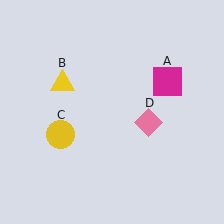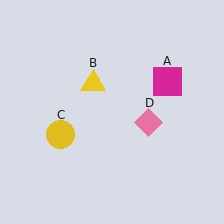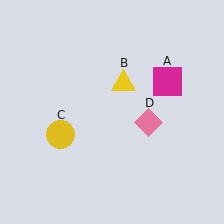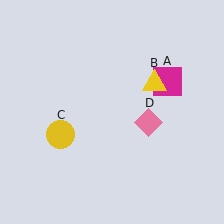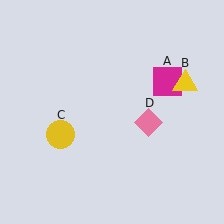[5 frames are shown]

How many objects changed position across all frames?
1 object changed position: yellow triangle (object B).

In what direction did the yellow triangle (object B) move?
The yellow triangle (object B) moved right.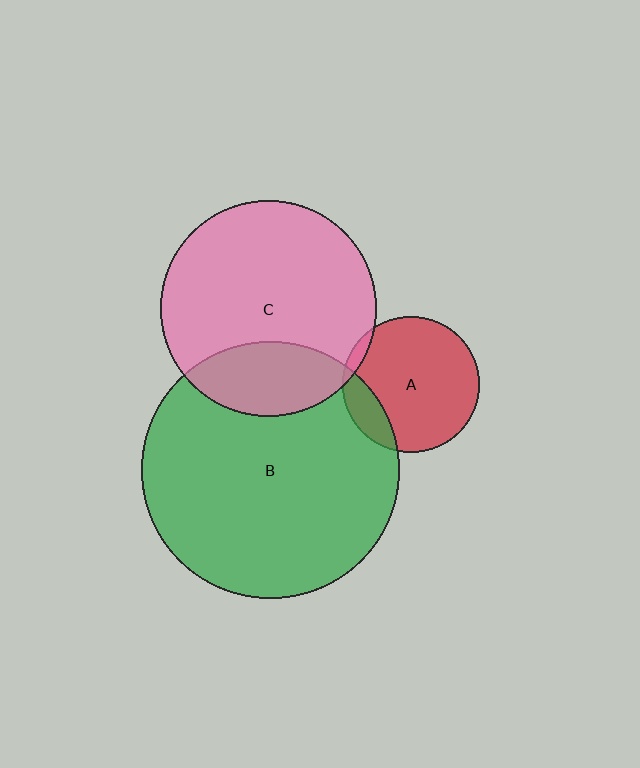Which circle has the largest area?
Circle B (green).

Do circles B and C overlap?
Yes.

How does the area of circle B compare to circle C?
Approximately 1.4 times.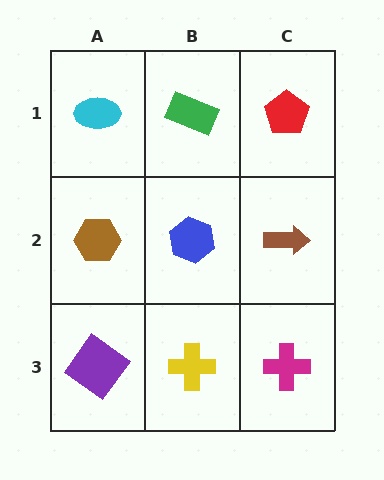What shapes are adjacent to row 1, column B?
A blue hexagon (row 2, column B), a cyan ellipse (row 1, column A), a red pentagon (row 1, column C).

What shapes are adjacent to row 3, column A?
A brown hexagon (row 2, column A), a yellow cross (row 3, column B).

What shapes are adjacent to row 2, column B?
A green rectangle (row 1, column B), a yellow cross (row 3, column B), a brown hexagon (row 2, column A), a brown arrow (row 2, column C).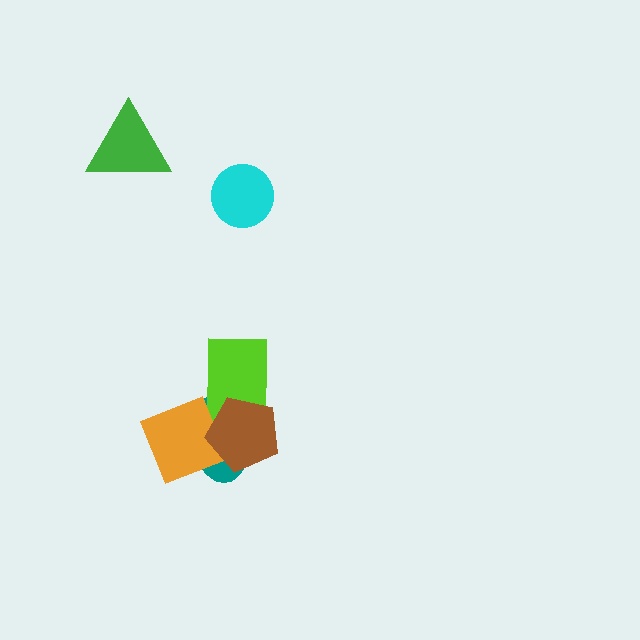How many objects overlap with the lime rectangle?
2 objects overlap with the lime rectangle.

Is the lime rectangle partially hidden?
Yes, it is partially covered by another shape.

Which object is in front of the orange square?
The brown pentagon is in front of the orange square.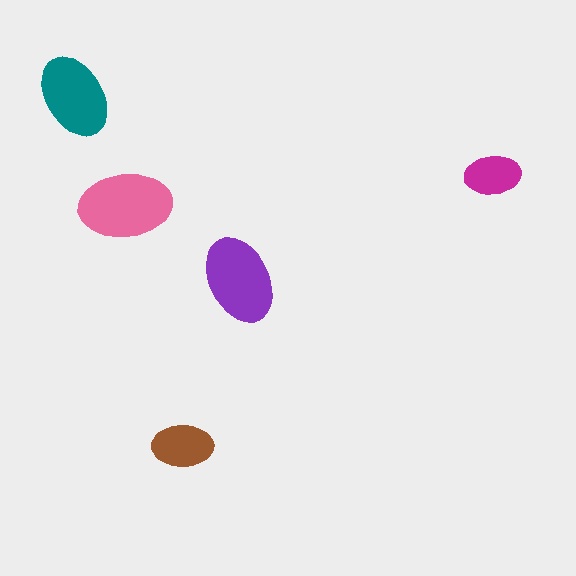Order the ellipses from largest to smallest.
the pink one, the purple one, the teal one, the brown one, the magenta one.